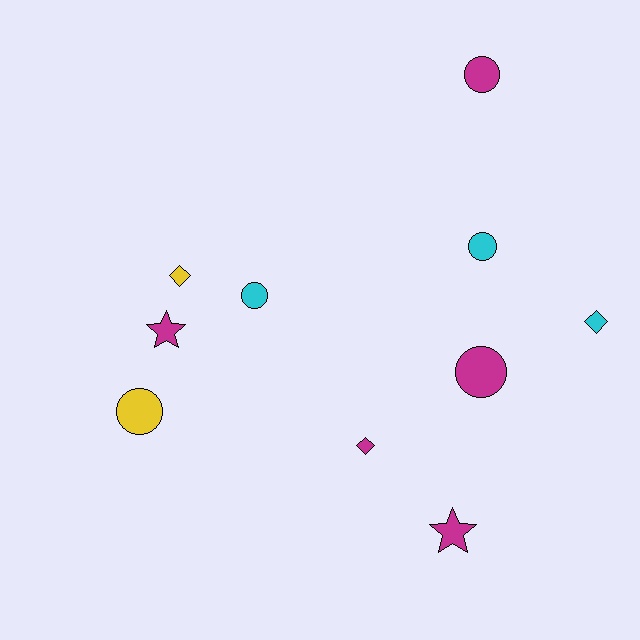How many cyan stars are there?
There are no cyan stars.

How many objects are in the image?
There are 10 objects.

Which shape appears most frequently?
Circle, with 5 objects.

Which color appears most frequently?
Magenta, with 5 objects.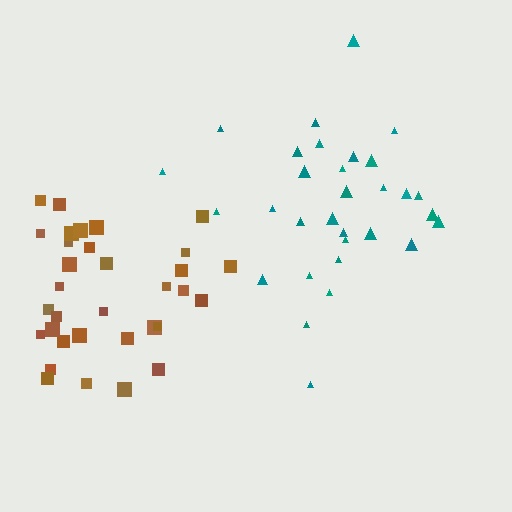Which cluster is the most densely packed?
Brown.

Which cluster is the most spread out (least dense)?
Teal.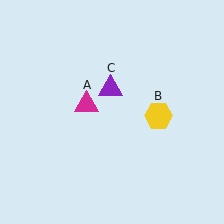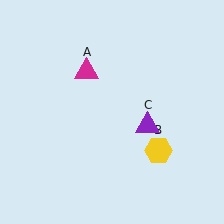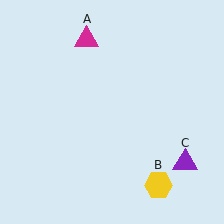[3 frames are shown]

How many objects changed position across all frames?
3 objects changed position: magenta triangle (object A), yellow hexagon (object B), purple triangle (object C).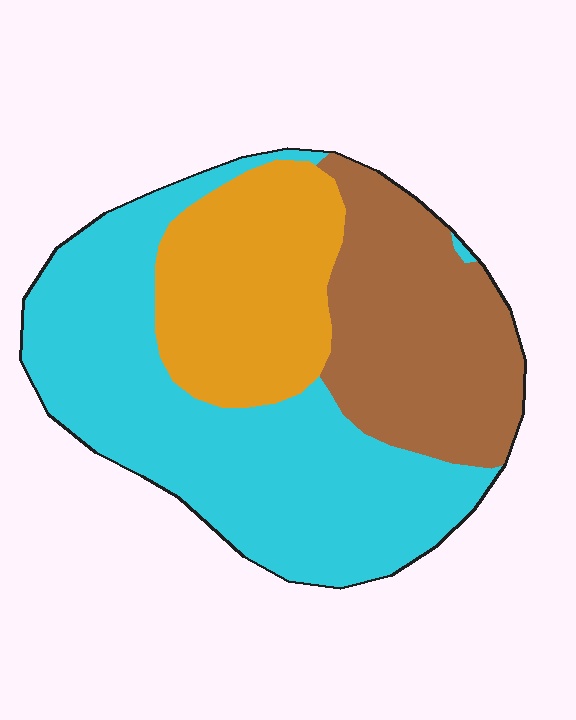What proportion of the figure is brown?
Brown covers 28% of the figure.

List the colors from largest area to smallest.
From largest to smallest: cyan, brown, orange.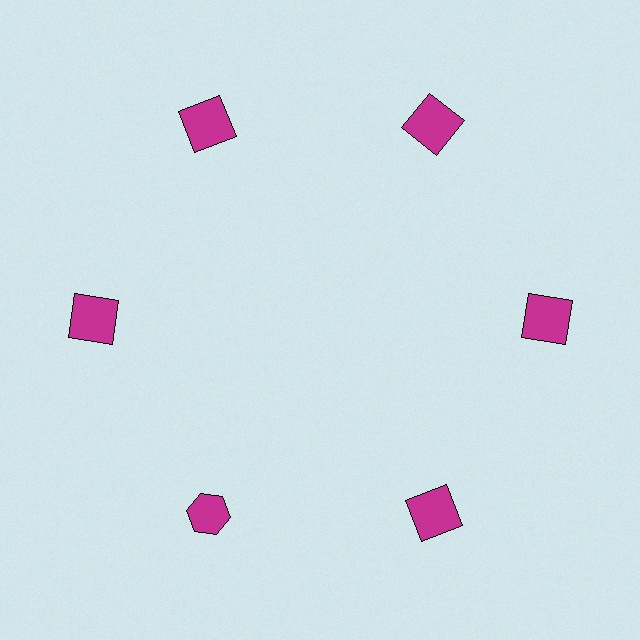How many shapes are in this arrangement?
There are 6 shapes arranged in a ring pattern.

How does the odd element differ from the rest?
It has a different shape: hexagon instead of square.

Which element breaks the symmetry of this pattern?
The magenta hexagon at roughly the 7 o'clock position breaks the symmetry. All other shapes are magenta squares.